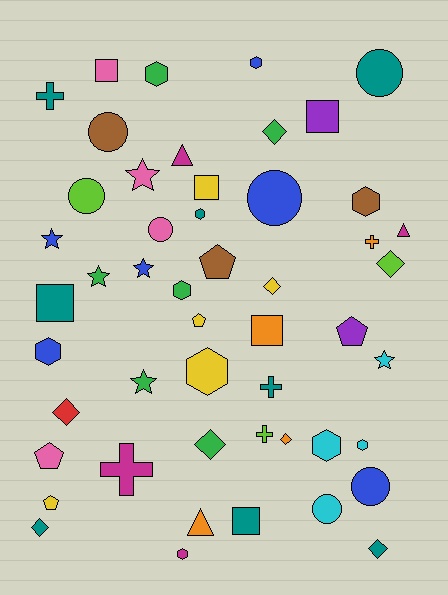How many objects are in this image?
There are 50 objects.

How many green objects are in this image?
There are 6 green objects.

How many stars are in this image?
There are 6 stars.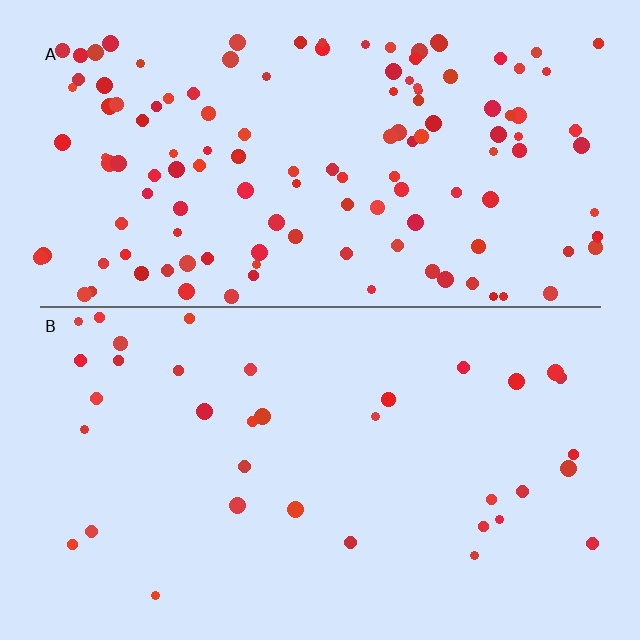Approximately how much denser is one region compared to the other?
Approximately 3.7× — region A over region B.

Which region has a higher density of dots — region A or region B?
A (the top).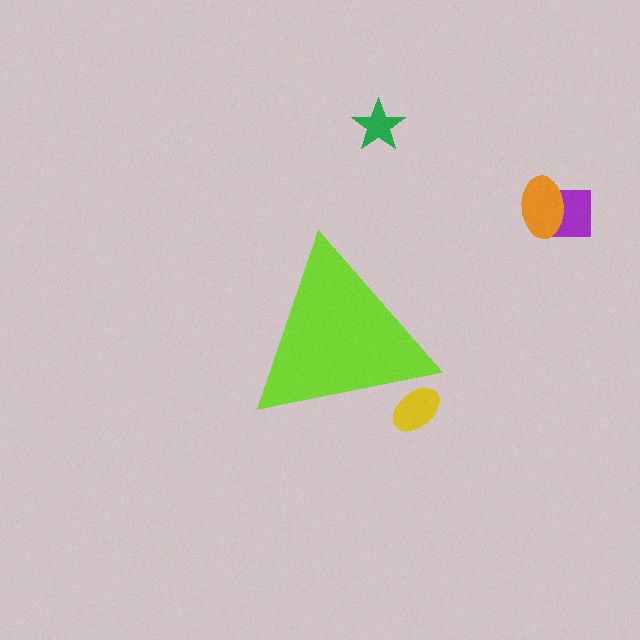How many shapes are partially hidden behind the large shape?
1 shape is partially hidden.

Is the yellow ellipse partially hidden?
Yes, the yellow ellipse is partially hidden behind the lime triangle.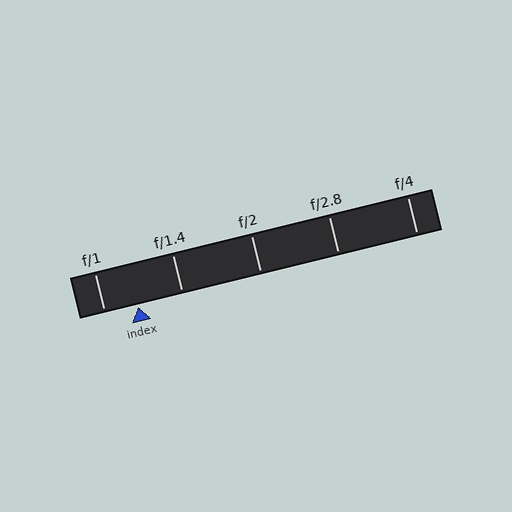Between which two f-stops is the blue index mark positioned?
The index mark is between f/1 and f/1.4.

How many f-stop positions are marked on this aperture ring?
There are 5 f-stop positions marked.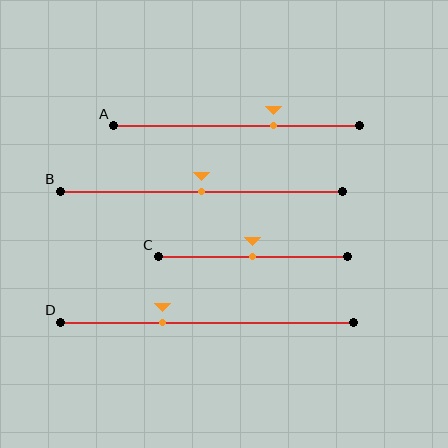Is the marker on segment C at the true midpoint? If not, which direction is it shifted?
Yes, the marker on segment C is at the true midpoint.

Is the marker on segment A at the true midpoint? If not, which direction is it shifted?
No, the marker on segment A is shifted to the right by about 15% of the segment length.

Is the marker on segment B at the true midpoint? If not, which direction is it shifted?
Yes, the marker on segment B is at the true midpoint.